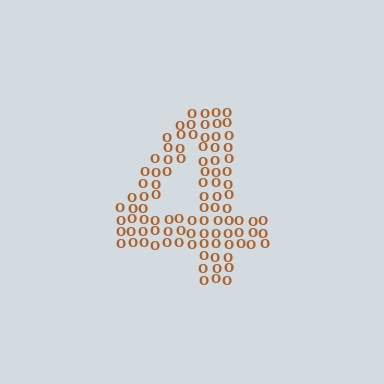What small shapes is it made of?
It is made of small letter O's.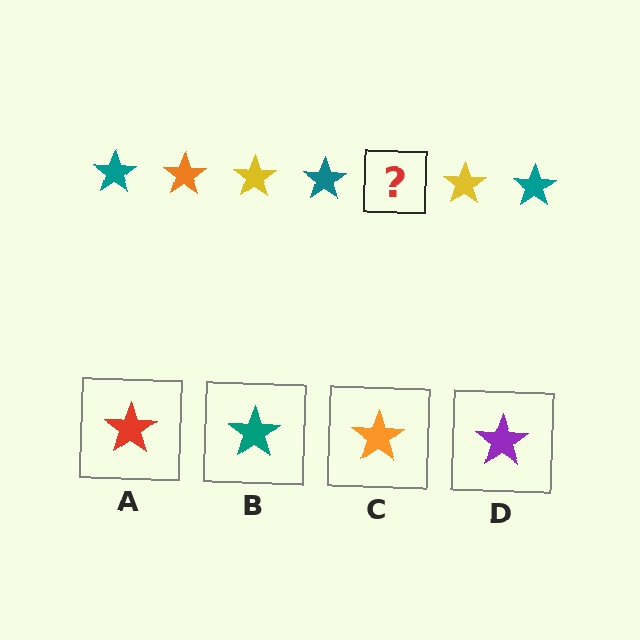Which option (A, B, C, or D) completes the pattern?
C.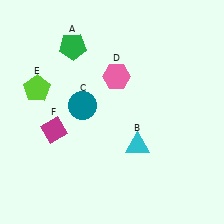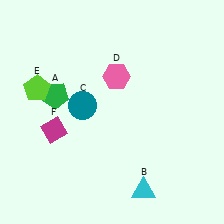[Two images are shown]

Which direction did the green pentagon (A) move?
The green pentagon (A) moved down.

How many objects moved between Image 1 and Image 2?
2 objects moved between the two images.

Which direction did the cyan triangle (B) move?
The cyan triangle (B) moved down.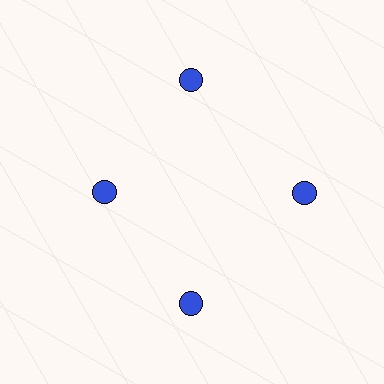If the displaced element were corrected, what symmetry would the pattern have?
It would have 4-fold rotational symmetry — the pattern would map onto itself every 90 degrees.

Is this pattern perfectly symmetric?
No. The 4 blue circles are arranged in a ring, but one element near the 9 o'clock position is pulled inward toward the center, breaking the 4-fold rotational symmetry.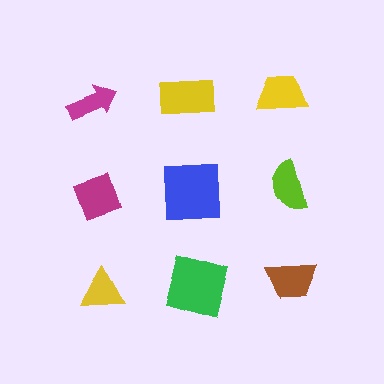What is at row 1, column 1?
A magenta arrow.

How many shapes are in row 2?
3 shapes.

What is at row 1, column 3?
A yellow trapezoid.